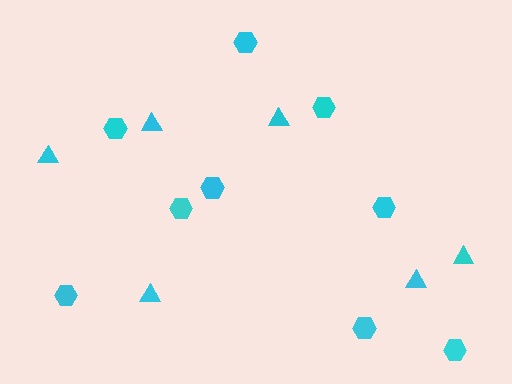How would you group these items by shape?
There are 2 groups: one group of hexagons (9) and one group of triangles (6).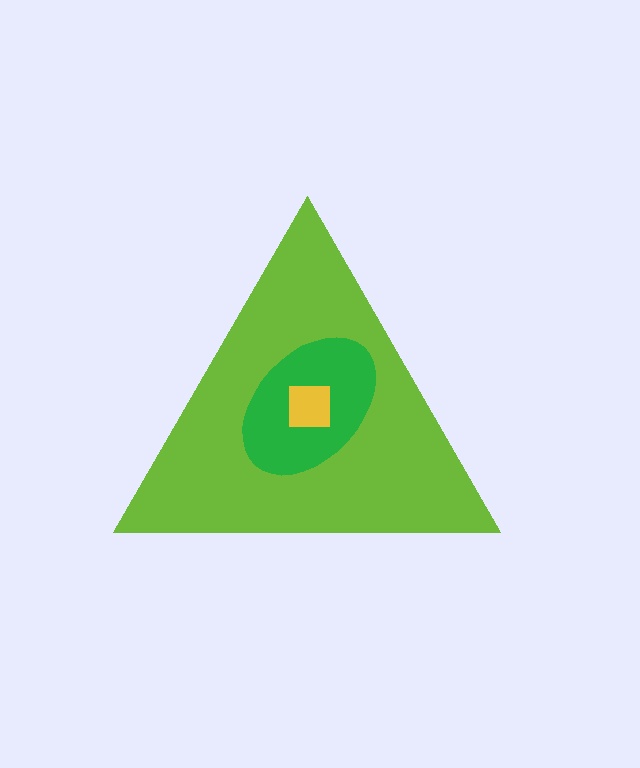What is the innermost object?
The yellow square.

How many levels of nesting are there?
3.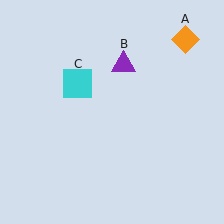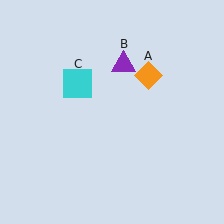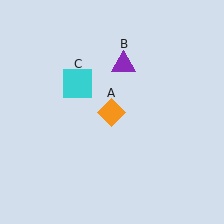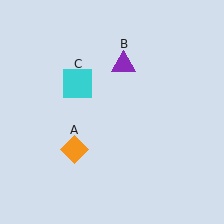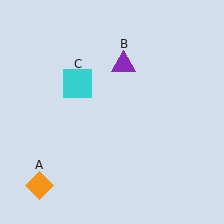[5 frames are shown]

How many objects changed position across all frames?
1 object changed position: orange diamond (object A).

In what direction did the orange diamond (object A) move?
The orange diamond (object A) moved down and to the left.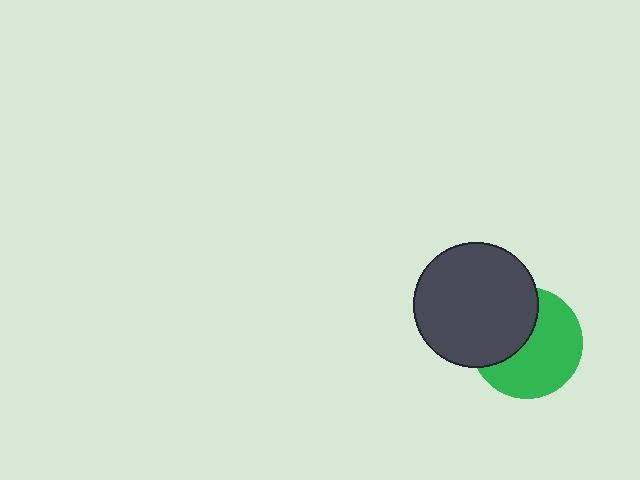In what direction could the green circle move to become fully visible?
The green circle could move toward the lower-right. That would shift it out from behind the dark gray circle entirely.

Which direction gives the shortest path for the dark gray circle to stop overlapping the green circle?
Moving toward the upper-left gives the shortest separation.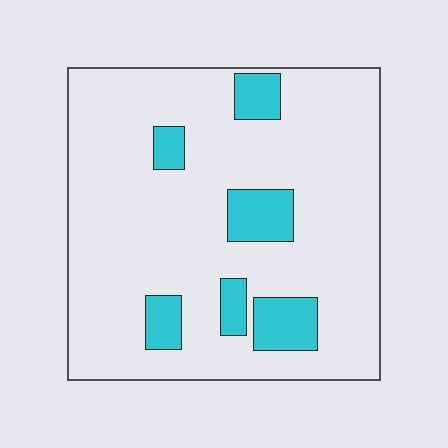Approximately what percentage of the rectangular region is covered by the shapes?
Approximately 15%.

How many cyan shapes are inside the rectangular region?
6.